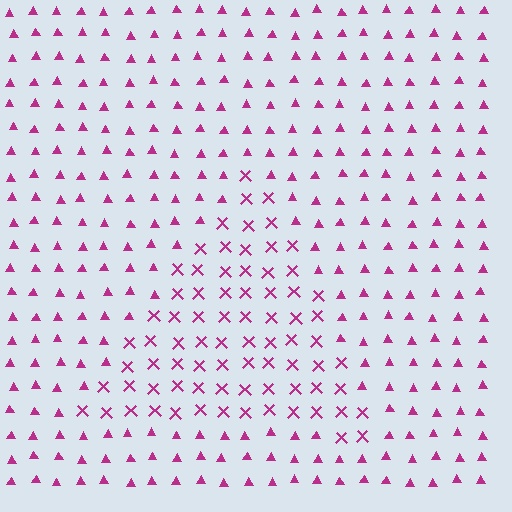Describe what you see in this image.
The image is filled with small magenta elements arranged in a uniform grid. A triangle-shaped region contains X marks, while the surrounding area contains triangles. The boundary is defined purely by the change in element shape.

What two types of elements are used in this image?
The image uses X marks inside the triangle region and triangles outside it.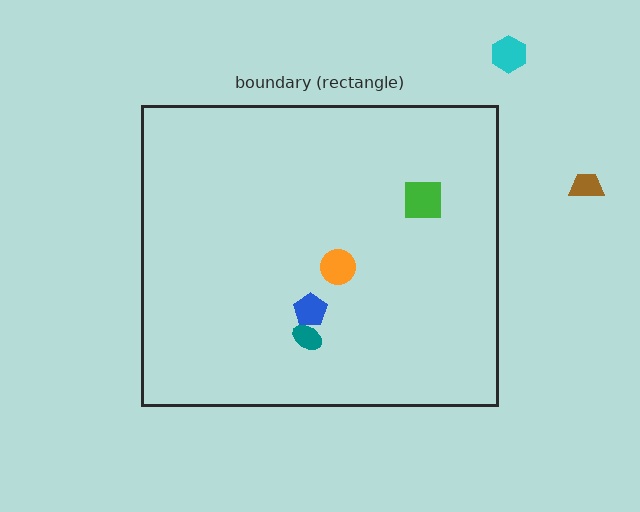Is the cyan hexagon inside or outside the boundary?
Outside.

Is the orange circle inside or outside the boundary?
Inside.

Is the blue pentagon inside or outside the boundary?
Inside.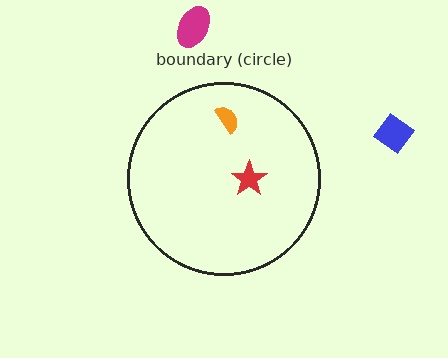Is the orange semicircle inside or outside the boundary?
Inside.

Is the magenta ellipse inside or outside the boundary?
Outside.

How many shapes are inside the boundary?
2 inside, 2 outside.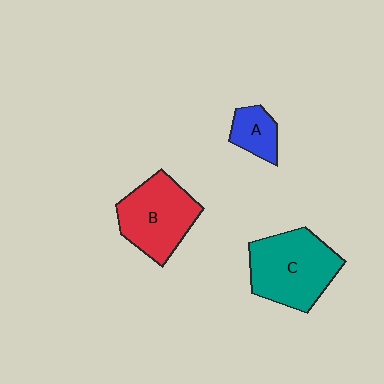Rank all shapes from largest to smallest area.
From largest to smallest: C (teal), B (red), A (blue).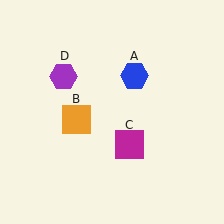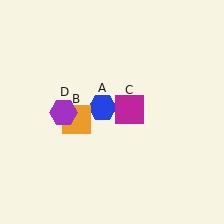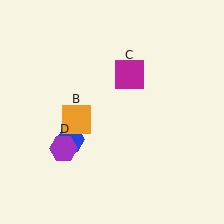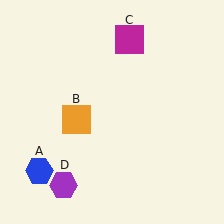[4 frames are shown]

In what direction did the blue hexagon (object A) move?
The blue hexagon (object A) moved down and to the left.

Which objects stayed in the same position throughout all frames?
Orange square (object B) remained stationary.